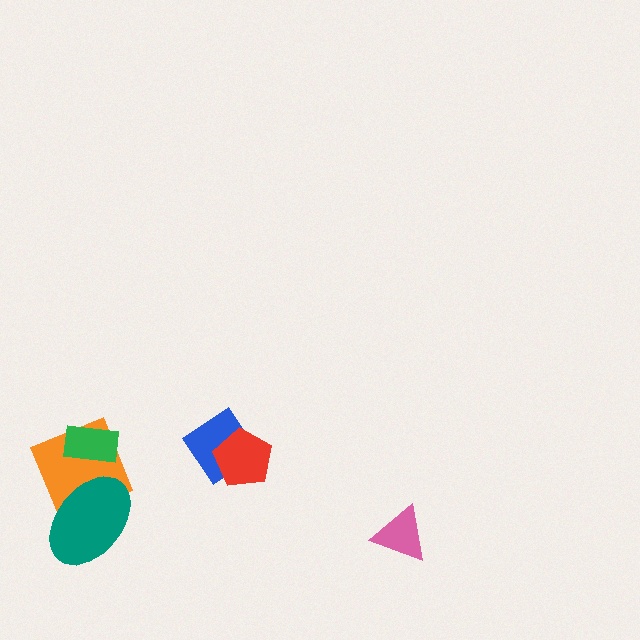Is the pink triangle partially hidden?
No, no other shape covers it.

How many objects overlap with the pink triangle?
0 objects overlap with the pink triangle.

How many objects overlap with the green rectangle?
1 object overlaps with the green rectangle.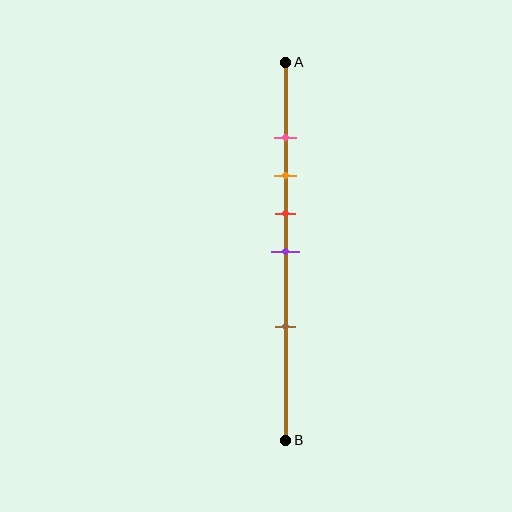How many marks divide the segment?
There are 5 marks dividing the segment.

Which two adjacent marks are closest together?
The pink and orange marks are the closest adjacent pair.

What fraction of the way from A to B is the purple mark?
The purple mark is approximately 50% (0.5) of the way from A to B.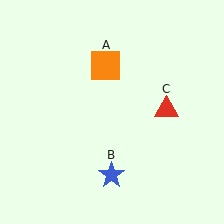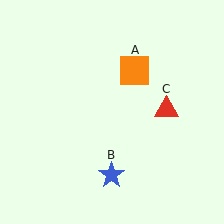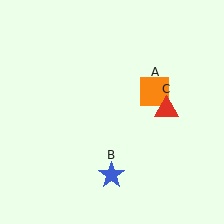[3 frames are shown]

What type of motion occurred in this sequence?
The orange square (object A) rotated clockwise around the center of the scene.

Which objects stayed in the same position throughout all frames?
Blue star (object B) and red triangle (object C) remained stationary.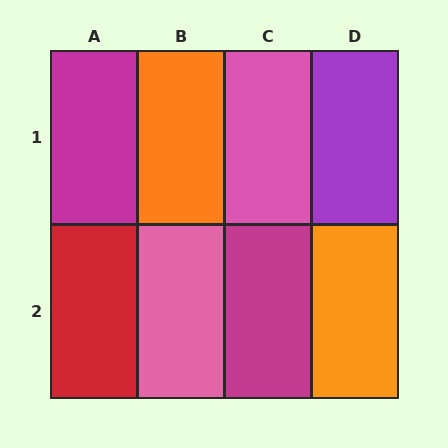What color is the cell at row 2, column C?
Magenta.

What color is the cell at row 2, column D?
Orange.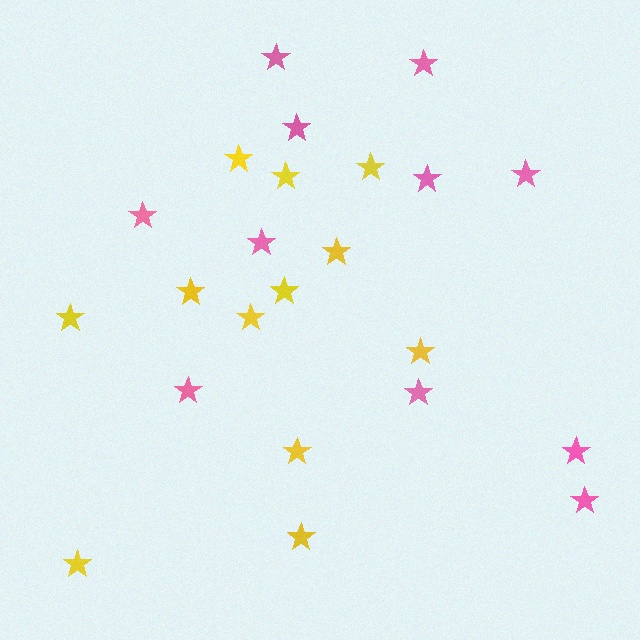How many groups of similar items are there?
There are 2 groups: one group of yellow stars (12) and one group of pink stars (11).